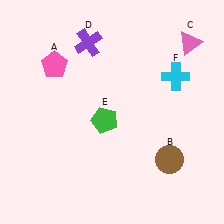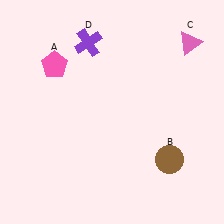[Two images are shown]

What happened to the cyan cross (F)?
The cyan cross (F) was removed in Image 2. It was in the top-right area of Image 1.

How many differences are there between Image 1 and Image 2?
There are 2 differences between the two images.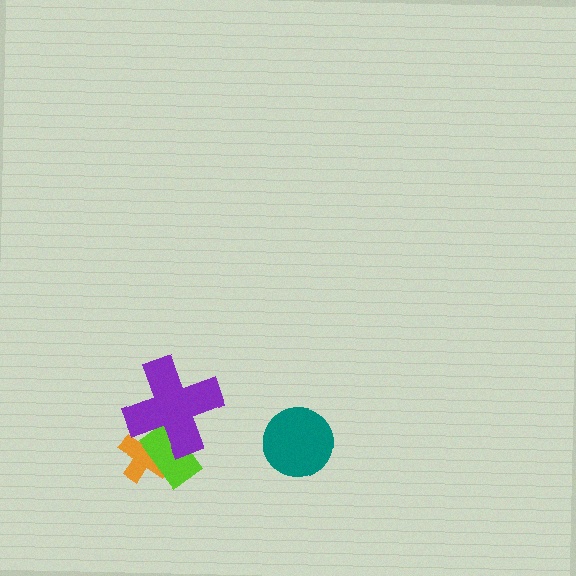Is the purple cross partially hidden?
No, no other shape covers it.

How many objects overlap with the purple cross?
2 objects overlap with the purple cross.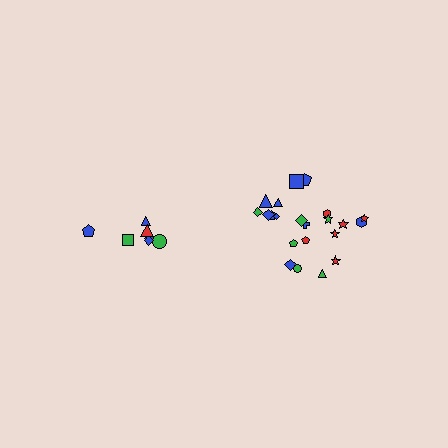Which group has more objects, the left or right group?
The right group.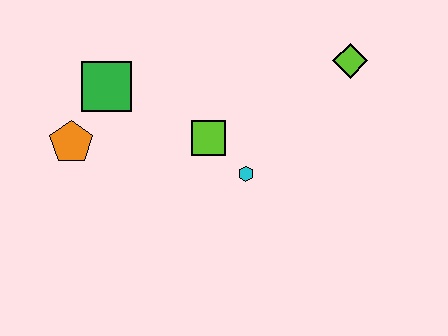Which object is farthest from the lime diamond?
The orange pentagon is farthest from the lime diamond.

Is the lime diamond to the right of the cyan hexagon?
Yes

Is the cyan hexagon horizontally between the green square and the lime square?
No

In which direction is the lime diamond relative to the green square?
The lime diamond is to the right of the green square.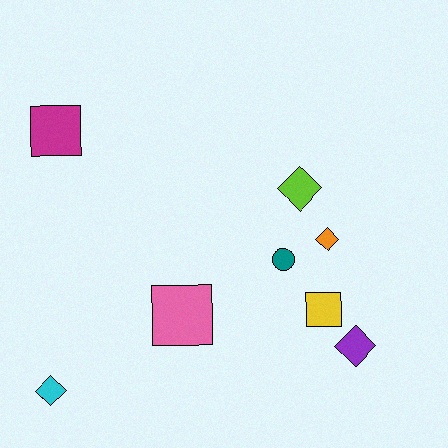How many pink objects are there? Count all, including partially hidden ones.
There is 1 pink object.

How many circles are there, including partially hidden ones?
There is 1 circle.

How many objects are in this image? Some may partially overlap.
There are 8 objects.